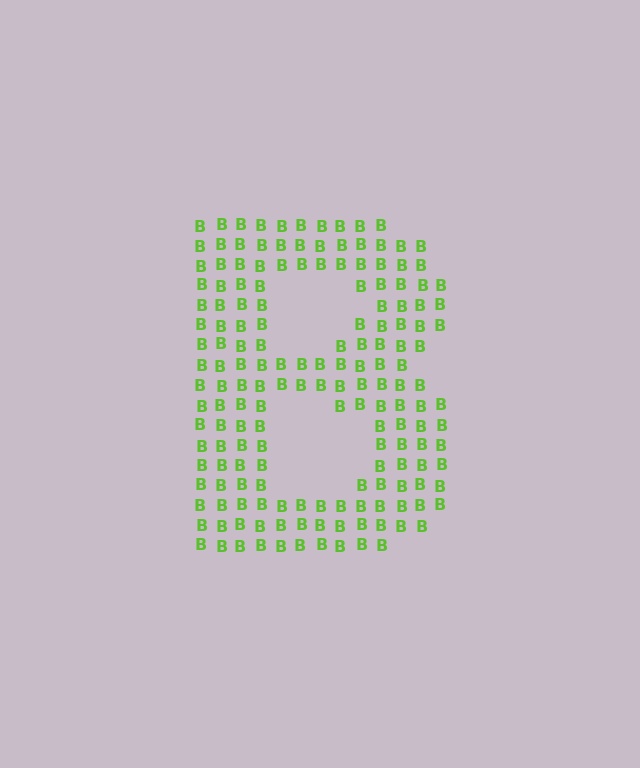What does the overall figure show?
The overall figure shows the letter B.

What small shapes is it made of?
It is made of small letter B's.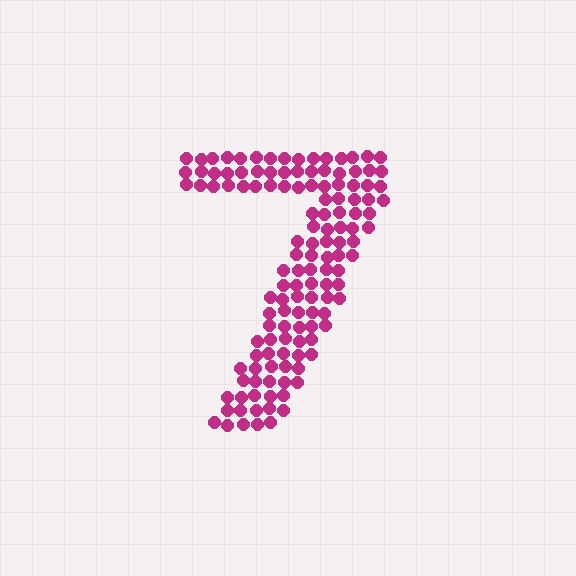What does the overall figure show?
The overall figure shows the digit 7.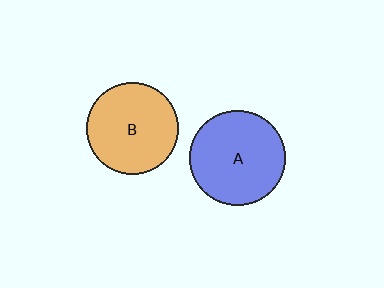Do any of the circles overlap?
No, none of the circles overlap.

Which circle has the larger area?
Circle A (blue).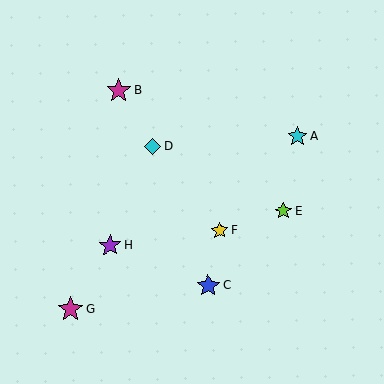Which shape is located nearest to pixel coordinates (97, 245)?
The purple star (labeled H) at (110, 246) is nearest to that location.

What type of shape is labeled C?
Shape C is a blue star.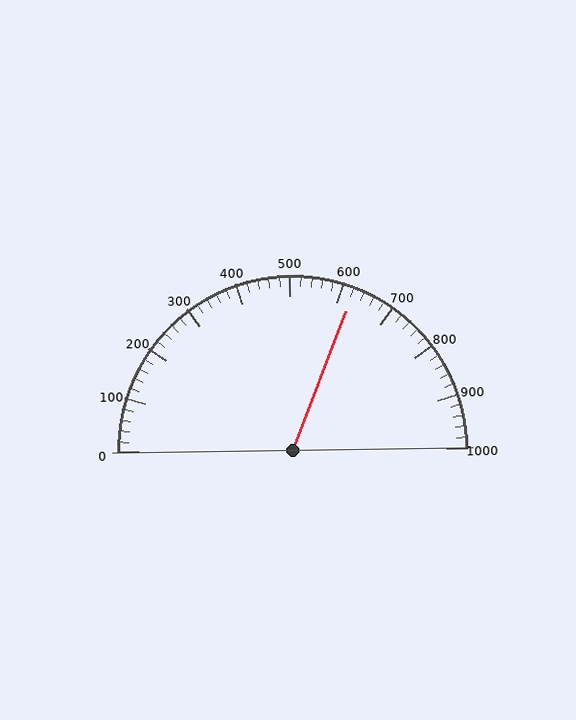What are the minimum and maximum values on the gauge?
The gauge ranges from 0 to 1000.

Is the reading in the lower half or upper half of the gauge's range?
The reading is in the upper half of the range (0 to 1000).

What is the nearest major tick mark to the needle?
The nearest major tick mark is 600.